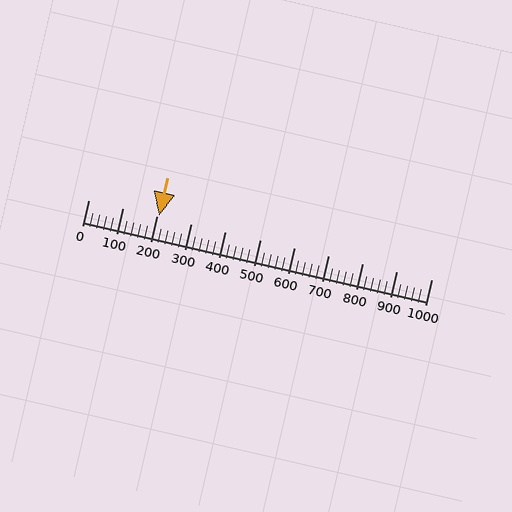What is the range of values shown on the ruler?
The ruler shows values from 0 to 1000.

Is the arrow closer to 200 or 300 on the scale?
The arrow is closer to 200.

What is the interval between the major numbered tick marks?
The major tick marks are spaced 100 units apart.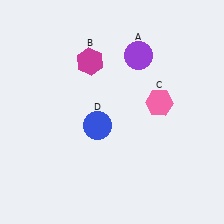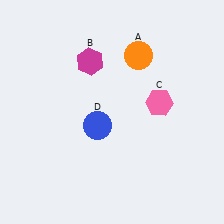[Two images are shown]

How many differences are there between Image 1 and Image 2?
There is 1 difference between the two images.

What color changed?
The circle (A) changed from purple in Image 1 to orange in Image 2.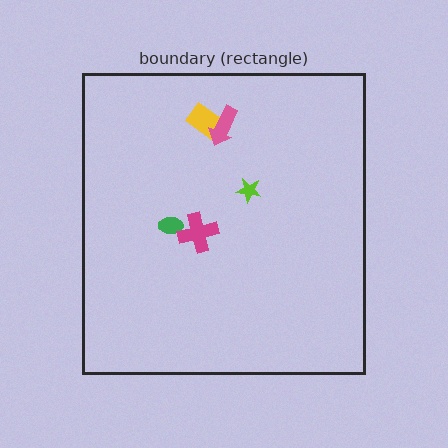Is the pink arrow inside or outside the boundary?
Inside.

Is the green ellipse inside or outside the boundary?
Inside.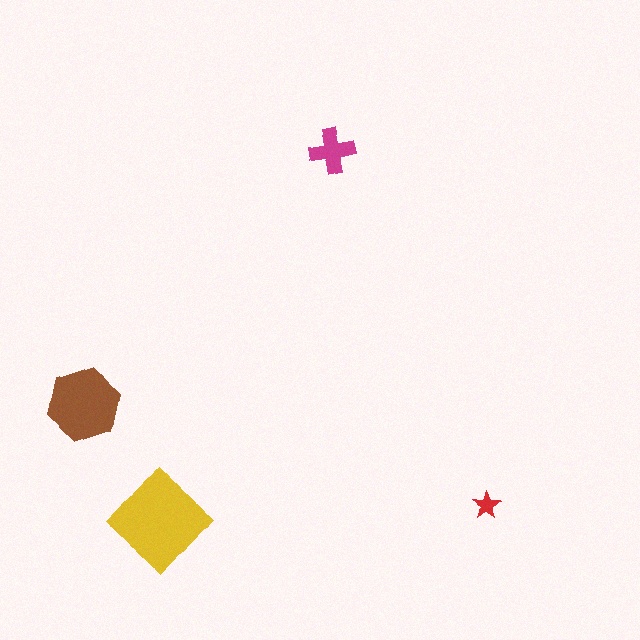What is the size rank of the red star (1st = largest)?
4th.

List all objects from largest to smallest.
The yellow diamond, the brown hexagon, the magenta cross, the red star.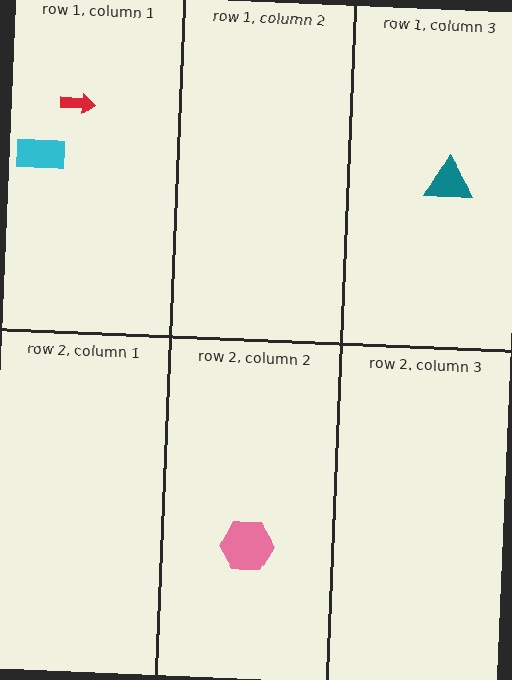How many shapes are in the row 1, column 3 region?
1.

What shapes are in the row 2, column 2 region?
The pink hexagon.